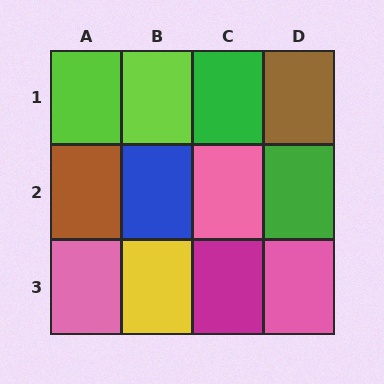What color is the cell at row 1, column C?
Green.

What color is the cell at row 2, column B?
Blue.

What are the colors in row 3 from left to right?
Pink, yellow, magenta, pink.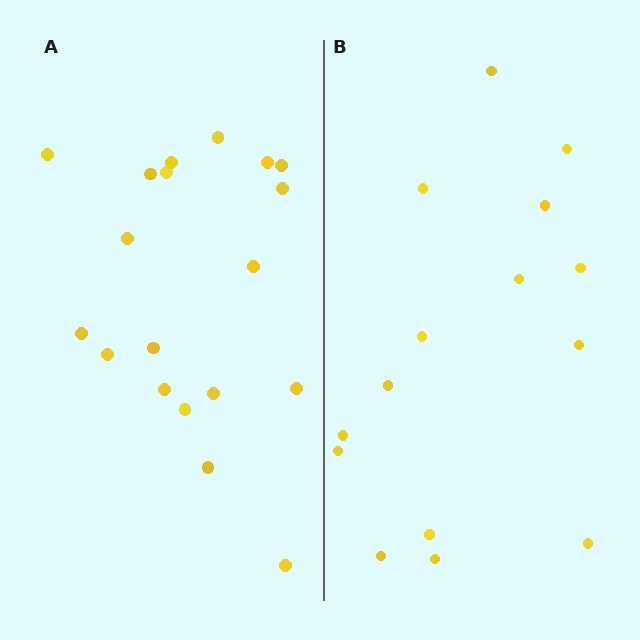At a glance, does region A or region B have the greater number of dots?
Region A (the left region) has more dots.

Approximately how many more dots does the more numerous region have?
Region A has about 4 more dots than region B.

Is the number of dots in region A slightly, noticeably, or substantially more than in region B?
Region A has noticeably more, but not dramatically so. The ratio is roughly 1.3 to 1.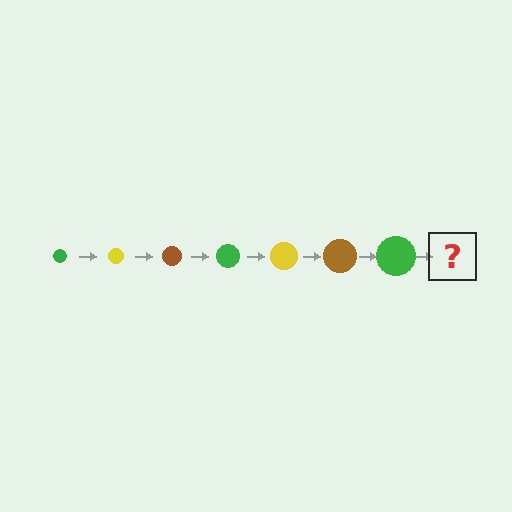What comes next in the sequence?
The next element should be a yellow circle, larger than the previous one.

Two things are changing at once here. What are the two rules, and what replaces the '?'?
The two rules are that the circle grows larger each step and the color cycles through green, yellow, and brown. The '?' should be a yellow circle, larger than the previous one.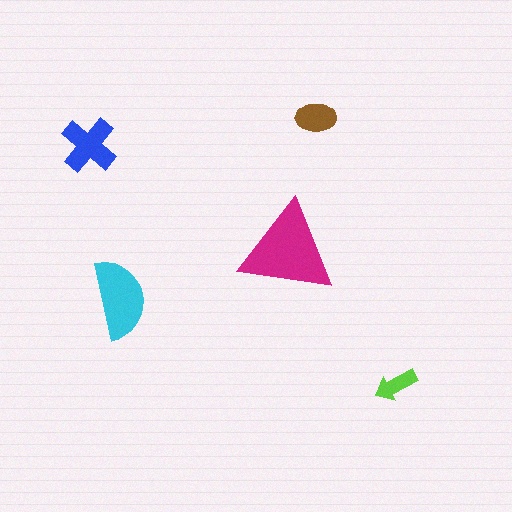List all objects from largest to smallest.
The magenta triangle, the cyan semicircle, the blue cross, the brown ellipse, the lime arrow.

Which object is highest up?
The brown ellipse is topmost.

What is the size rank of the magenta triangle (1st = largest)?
1st.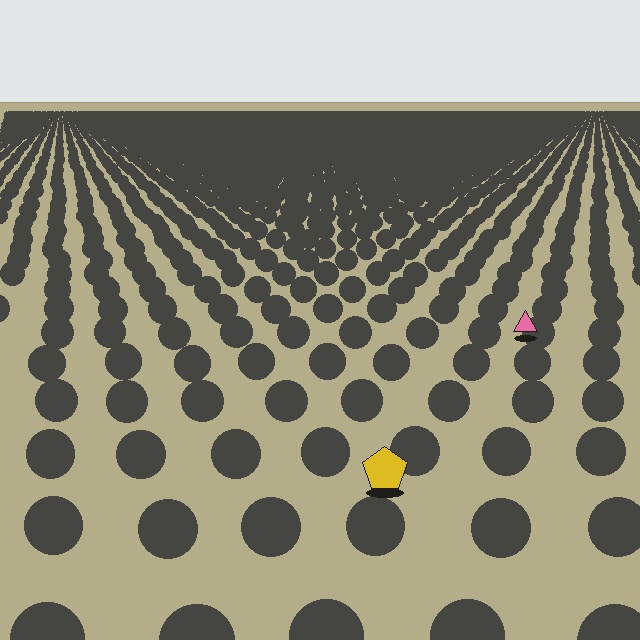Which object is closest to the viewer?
The yellow pentagon is closest. The texture marks near it are larger and more spread out.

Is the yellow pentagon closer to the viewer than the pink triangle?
Yes. The yellow pentagon is closer — you can tell from the texture gradient: the ground texture is coarser near it.